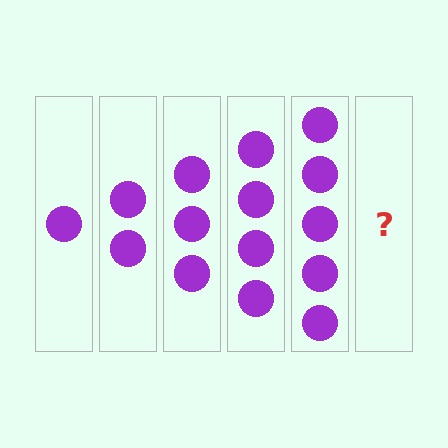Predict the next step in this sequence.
The next step is 6 circles.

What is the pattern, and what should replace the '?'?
The pattern is that each step adds one more circle. The '?' should be 6 circles.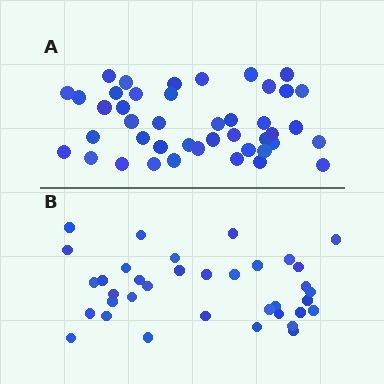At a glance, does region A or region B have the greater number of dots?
Region A (the top region) has more dots.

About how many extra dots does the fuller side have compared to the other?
Region A has roughly 8 or so more dots than region B.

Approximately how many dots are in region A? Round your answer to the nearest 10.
About 40 dots. (The exact count is 43, which rounds to 40.)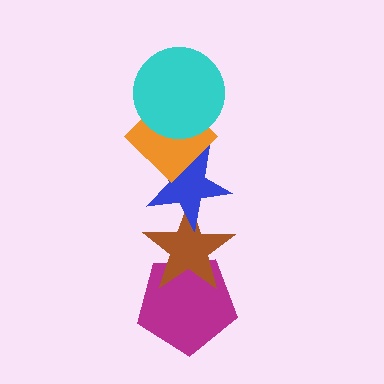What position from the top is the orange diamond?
The orange diamond is 2nd from the top.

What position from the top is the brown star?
The brown star is 4th from the top.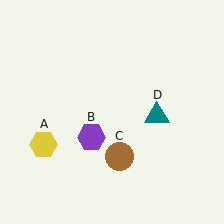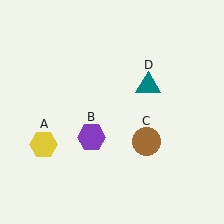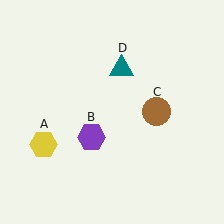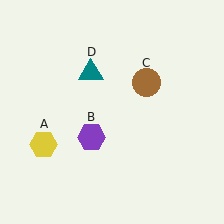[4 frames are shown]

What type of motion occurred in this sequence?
The brown circle (object C), teal triangle (object D) rotated counterclockwise around the center of the scene.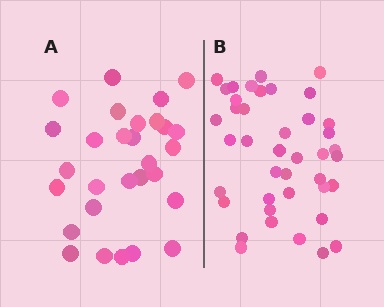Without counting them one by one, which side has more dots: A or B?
Region B (the right region) has more dots.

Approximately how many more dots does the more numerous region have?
Region B has roughly 12 or so more dots than region A.